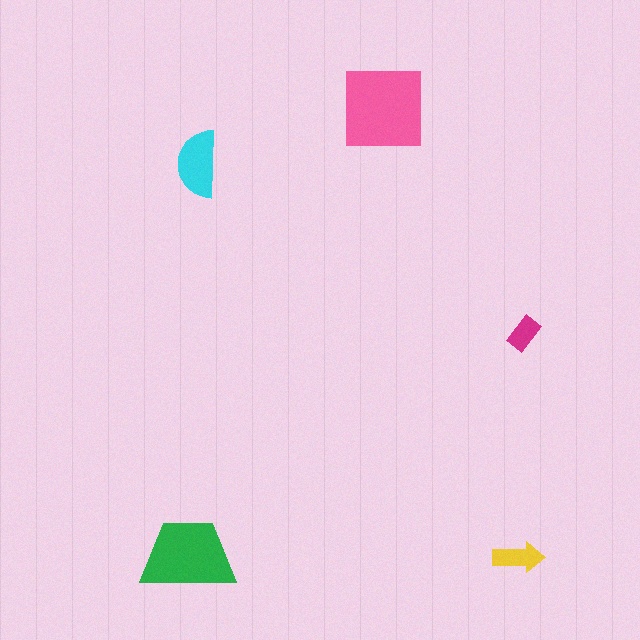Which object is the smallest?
The magenta rectangle.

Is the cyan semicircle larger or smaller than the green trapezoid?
Smaller.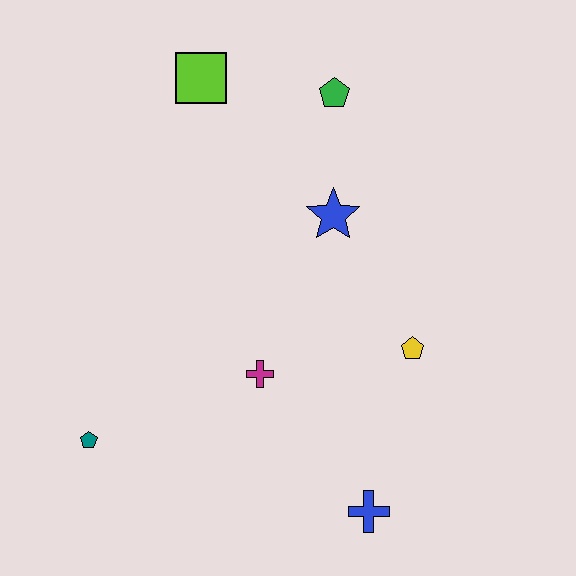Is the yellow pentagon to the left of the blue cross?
No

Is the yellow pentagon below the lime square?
Yes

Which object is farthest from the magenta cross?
The lime square is farthest from the magenta cross.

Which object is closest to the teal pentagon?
The magenta cross is closest to the teal pentagon.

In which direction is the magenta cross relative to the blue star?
The magenta cross is below the blue star.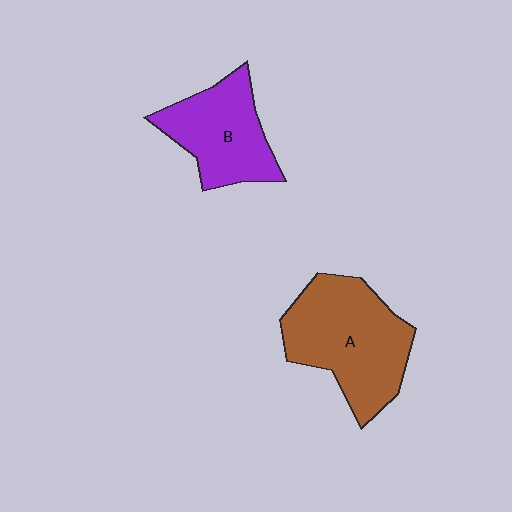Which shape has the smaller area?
Shape B (purple).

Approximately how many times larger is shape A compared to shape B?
Approximately 1.4 times.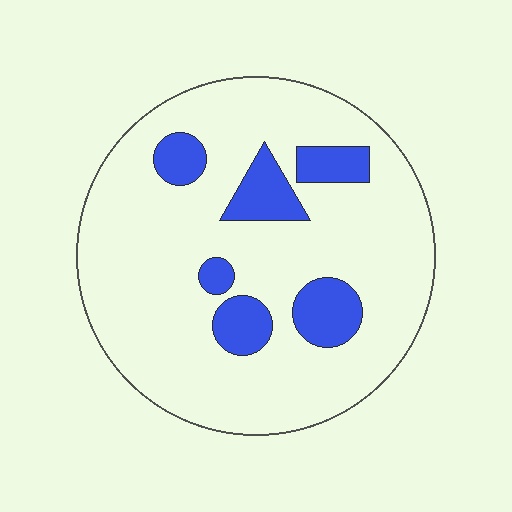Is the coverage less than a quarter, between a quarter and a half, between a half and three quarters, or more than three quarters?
Less than a quarter.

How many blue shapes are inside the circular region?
6.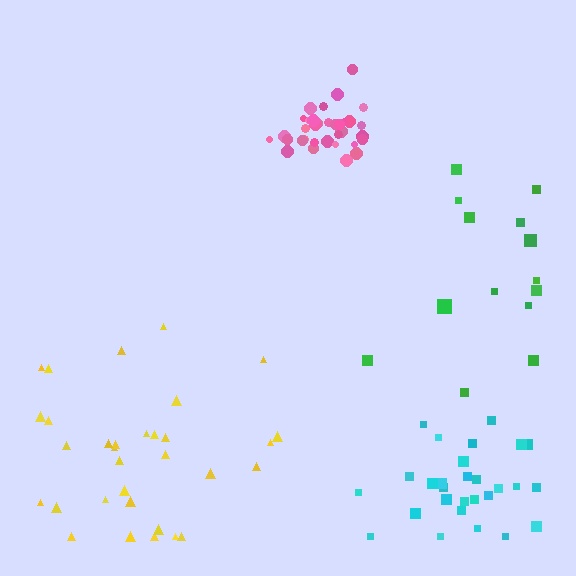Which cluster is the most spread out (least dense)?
Green.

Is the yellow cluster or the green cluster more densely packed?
Yellow.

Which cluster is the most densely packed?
Pink.